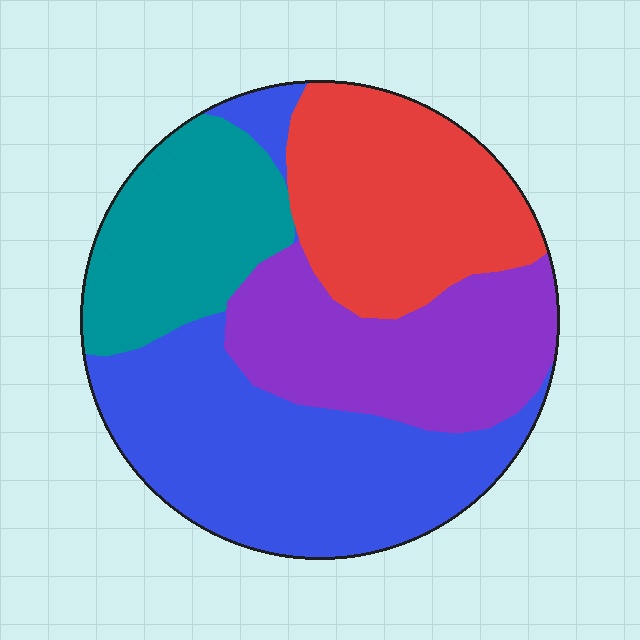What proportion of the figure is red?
Red takes up about one quarter (1/4) of the figure.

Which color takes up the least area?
Teal, at roughly 20%.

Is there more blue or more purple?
Blue.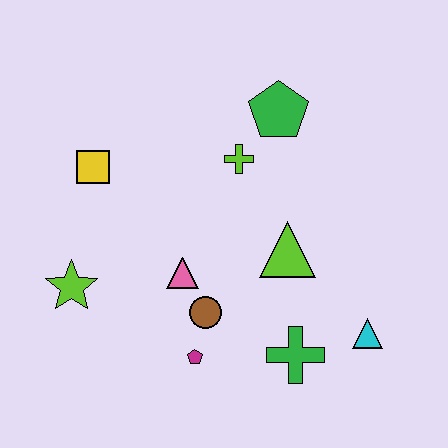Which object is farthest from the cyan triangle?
The yellow square is farthest from the cyan triangle.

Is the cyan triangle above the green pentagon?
No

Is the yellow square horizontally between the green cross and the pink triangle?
No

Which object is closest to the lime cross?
The green pentagon is closest to the lime cross.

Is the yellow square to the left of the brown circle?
Yes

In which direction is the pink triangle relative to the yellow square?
The pink triangle is below the yellow square.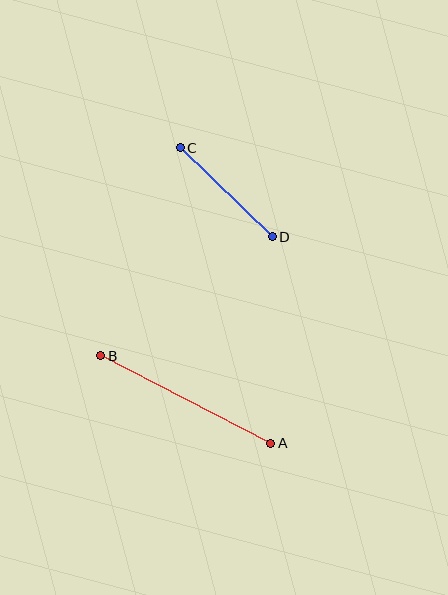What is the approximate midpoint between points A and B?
The midpoint is at approximately (186, 399) pixels.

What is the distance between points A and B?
The distance is approximately 191 pixels.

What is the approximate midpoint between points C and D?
The midpoint is at approximately (226, 192) pixels.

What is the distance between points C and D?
The distance is approximately 128 pixels.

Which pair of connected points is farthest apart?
Points A and B are farthest apart.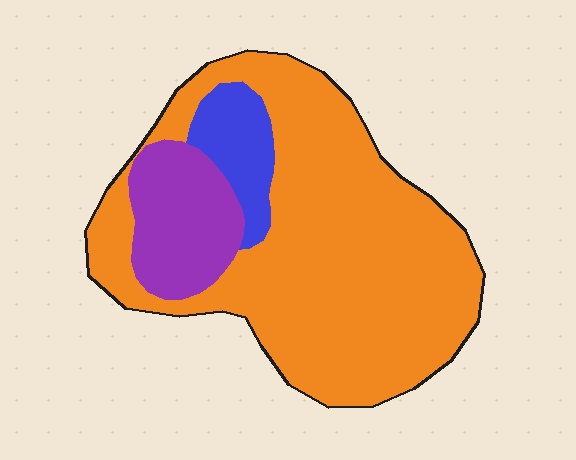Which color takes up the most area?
Orange, at roughly 75%.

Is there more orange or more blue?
Orange.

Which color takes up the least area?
Blue, at roughly 10%.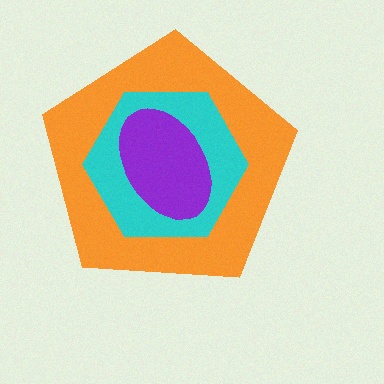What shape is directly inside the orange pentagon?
The cyan hexagon.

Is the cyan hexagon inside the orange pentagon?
Yes.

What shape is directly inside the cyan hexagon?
The purple ellipse.